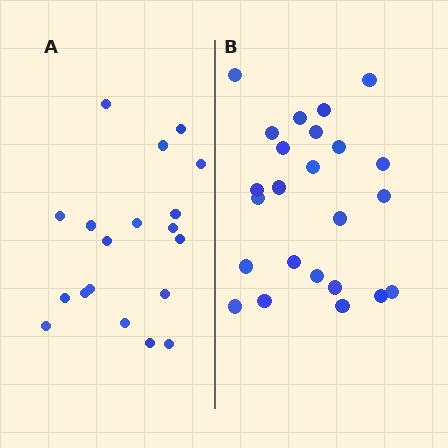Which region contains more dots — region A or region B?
Region B (the right region) has more dots.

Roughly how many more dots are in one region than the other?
Region B has about 5 more dots than region A.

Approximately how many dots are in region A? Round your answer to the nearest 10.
About 20 dots. (The exact count is 19, which rounds to 20.)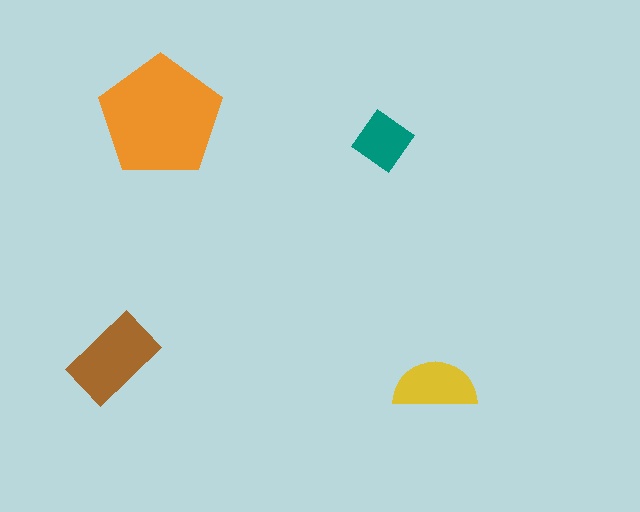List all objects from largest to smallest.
The orange pentagon, the brown rectangle, the yellow semicircle, the teal diamond.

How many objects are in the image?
There are 4 objects in the image.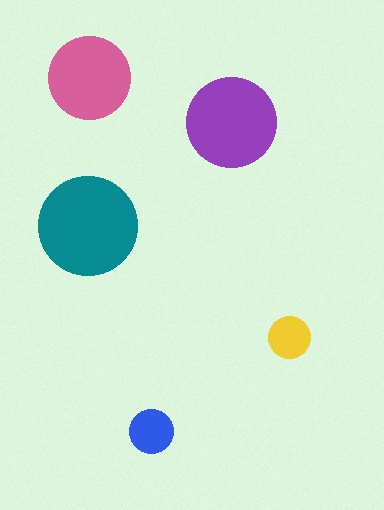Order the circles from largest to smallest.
the teal one, the purple one, the pink one, the blue one, the yellow one.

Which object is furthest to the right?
The yellow circle is rightmost.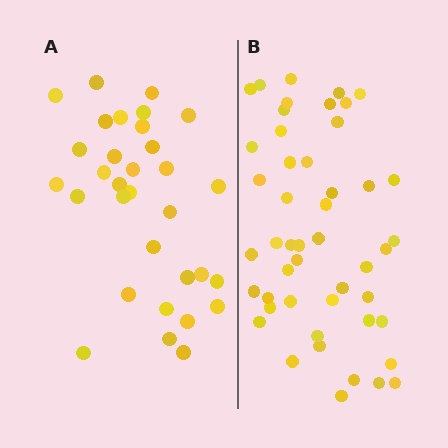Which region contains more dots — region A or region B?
Region B (the right region) has more dots.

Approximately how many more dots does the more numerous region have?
Region B has approximately 15 more dots than region A.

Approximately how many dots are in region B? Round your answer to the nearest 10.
About 50 dots. (The exact count is 48, which rounds to 50.)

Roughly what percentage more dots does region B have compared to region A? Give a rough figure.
About 50% more.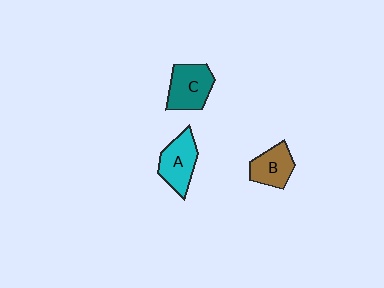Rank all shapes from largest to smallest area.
From largest to smallest: C (teal), A (cyan), B (brown).